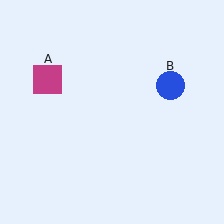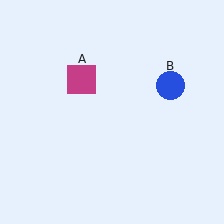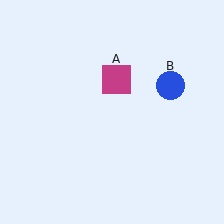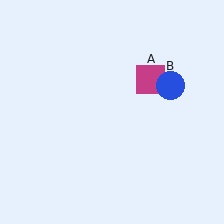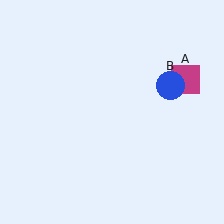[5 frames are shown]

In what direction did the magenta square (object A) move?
The magenta square (object A) moved right.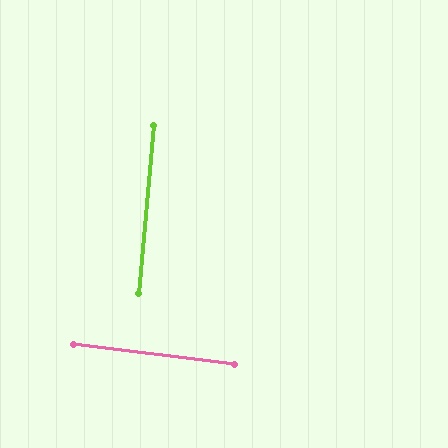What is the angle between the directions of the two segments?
Approximately 88 degrees.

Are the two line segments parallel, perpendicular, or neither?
Perpendicular — they meet at approximately 88°.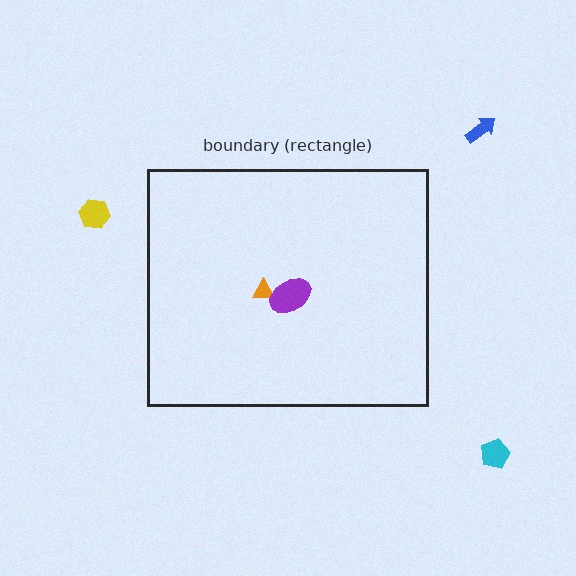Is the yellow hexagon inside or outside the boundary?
Outside.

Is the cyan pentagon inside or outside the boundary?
Outside.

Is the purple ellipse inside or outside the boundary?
Inside.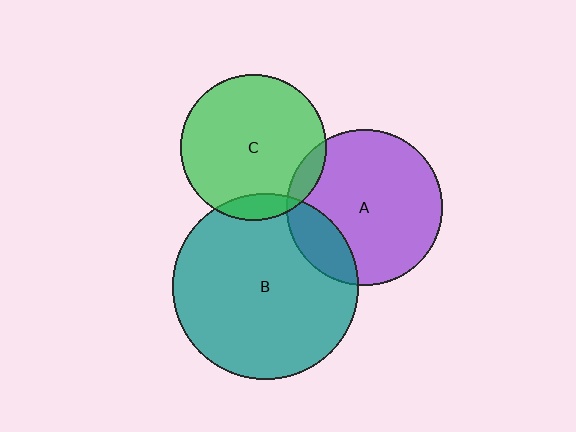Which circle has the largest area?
Circle B (teal).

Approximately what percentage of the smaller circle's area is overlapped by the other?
Approximately 20%.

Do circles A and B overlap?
Yes.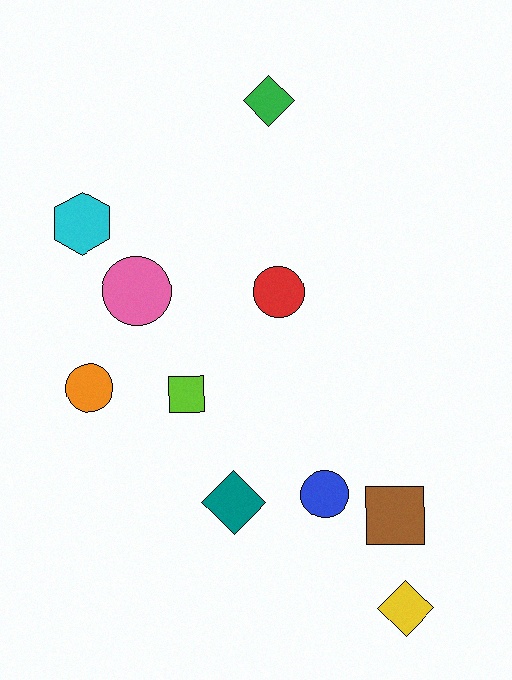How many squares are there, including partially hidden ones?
There are 2 squares.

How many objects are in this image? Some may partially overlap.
There are 10 objects.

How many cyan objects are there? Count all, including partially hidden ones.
There is 1 cyan object.